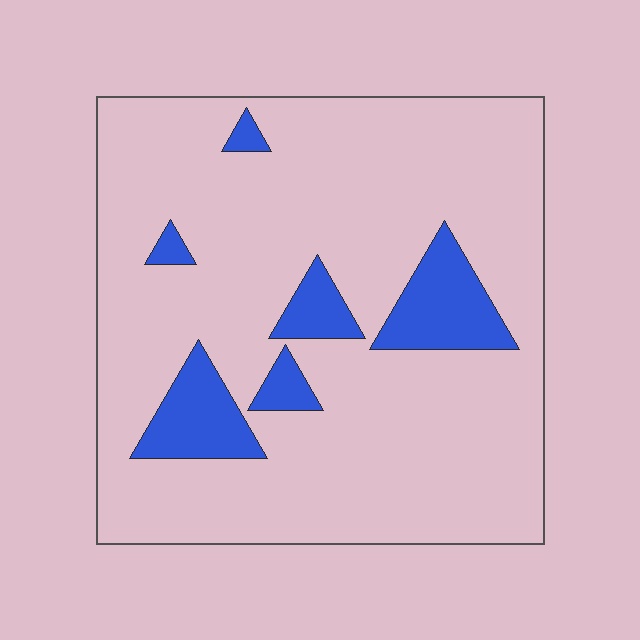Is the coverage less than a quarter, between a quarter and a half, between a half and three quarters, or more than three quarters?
Less than a quarter.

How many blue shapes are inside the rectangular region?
6.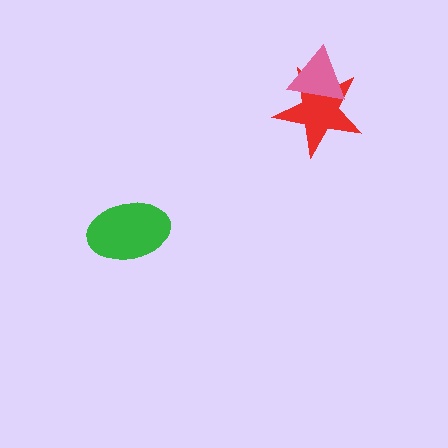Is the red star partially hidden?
Yes, it is partially covered by another shape.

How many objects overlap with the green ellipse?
0 objects overlap with the green ellipse.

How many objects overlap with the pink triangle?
1 object overlaps with the pink triangle.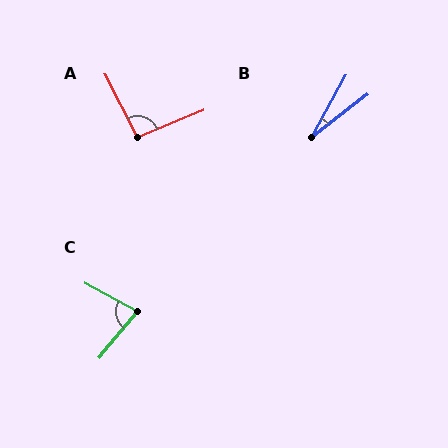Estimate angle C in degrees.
Approximately 78 degrees.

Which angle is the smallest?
B, at approximately 23 degrees.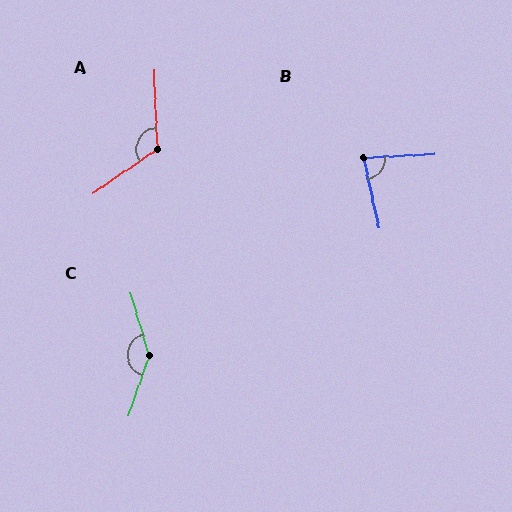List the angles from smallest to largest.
B (81°), A (122°), C (145°).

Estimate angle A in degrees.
Approximately 122 degrees.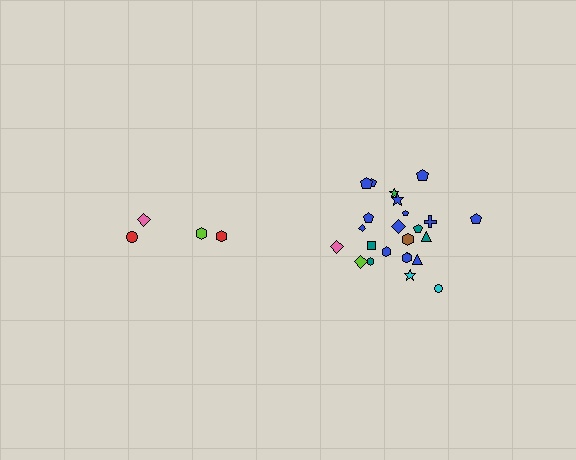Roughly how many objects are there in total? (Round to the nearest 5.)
Roughly 30 objects in total.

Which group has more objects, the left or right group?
The right group.